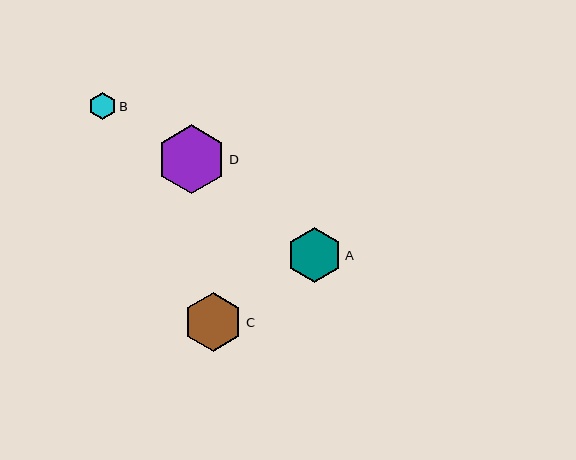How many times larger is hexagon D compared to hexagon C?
Hexagon D is approximately 1.2 times the size of hexagon C.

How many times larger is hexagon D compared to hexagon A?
Hexagon D is approximately 1.3 times the size of hexagon A.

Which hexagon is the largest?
Hexagon D is the largest with a size of approximately 69 pixels.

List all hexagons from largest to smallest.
From largest to smallest: D, C, A, B.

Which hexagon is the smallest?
Hexagon B is the smallest with a size of approximately 27 pixels.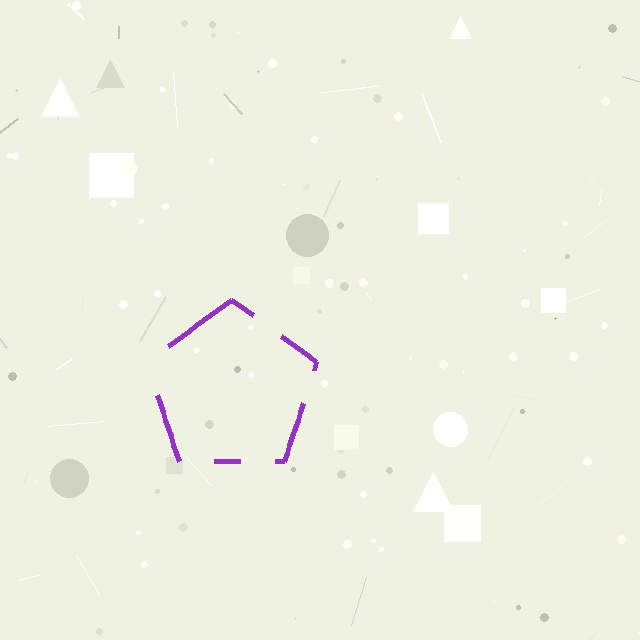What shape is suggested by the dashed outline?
The dashed outline suggests a pentagon.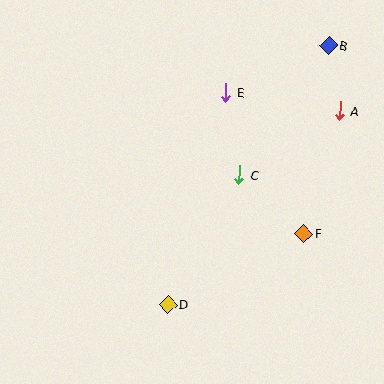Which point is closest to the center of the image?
Point C at (239, 175) is closest to the center.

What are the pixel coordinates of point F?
Point F is at (304, 234).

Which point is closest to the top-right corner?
Point B is closest to the top-right corner.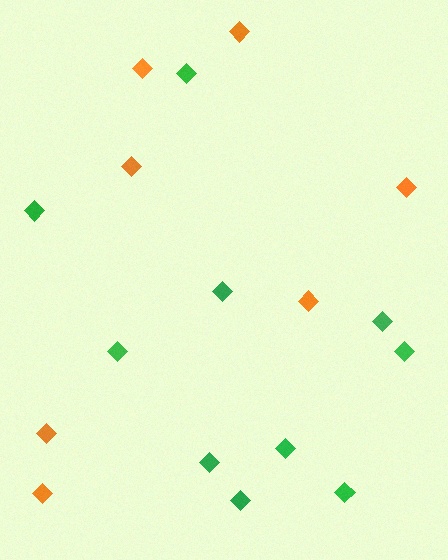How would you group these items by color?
There are 2 groups: one group of green diamonds (10) and one group of orange diamonds (7).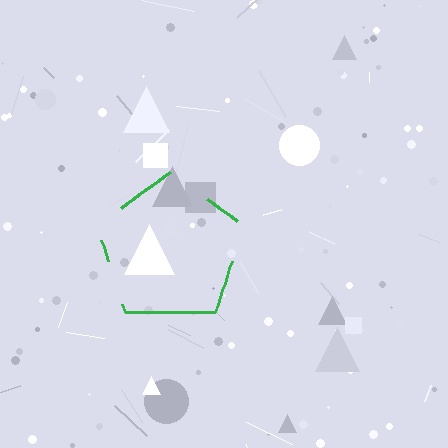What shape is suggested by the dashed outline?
The dashed outline suggests a pentagon.